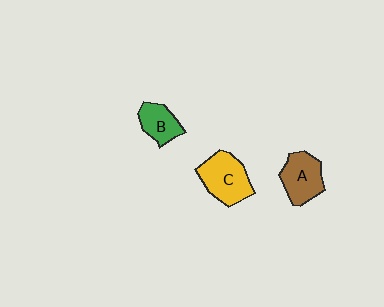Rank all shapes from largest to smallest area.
From largest to smallest: C (yellow), A (brown), B (green).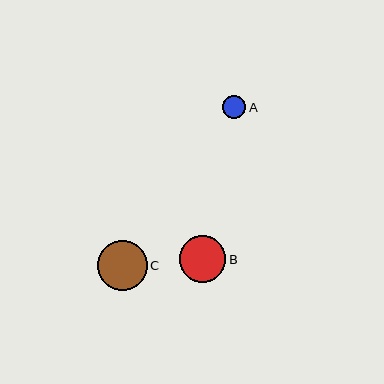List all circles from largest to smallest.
From largest to smallest: C, B, A.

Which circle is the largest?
Circle C is the largest with a size of approximately 50 pixels.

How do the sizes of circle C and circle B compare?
Circle C and circle B are approximately the same size.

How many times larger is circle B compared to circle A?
Circle B is approximately 2.0 times the size of circle A.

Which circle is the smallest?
Circle A is the smallest with a size of approximately 23 pixels.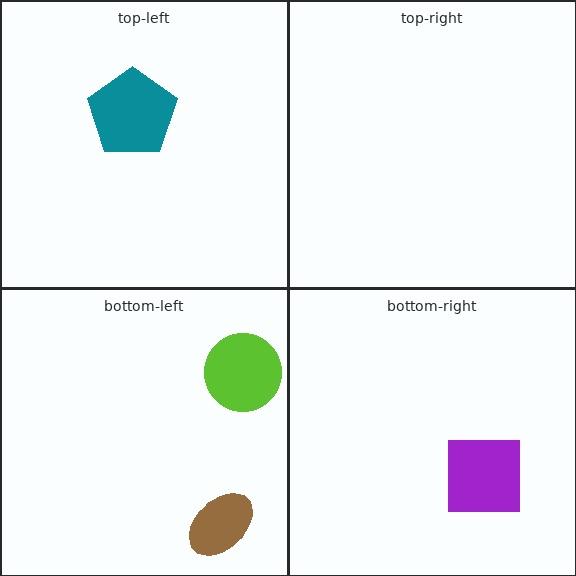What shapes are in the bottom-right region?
The purple square.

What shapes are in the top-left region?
The teal pentagon.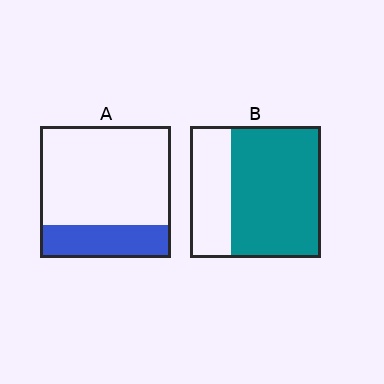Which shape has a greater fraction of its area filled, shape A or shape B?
Shape B.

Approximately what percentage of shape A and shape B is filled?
A is approximately 25% and B is approximately 70%.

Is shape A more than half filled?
No.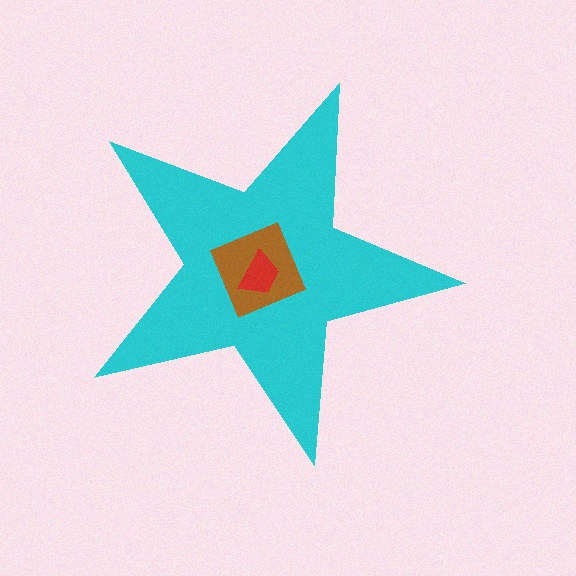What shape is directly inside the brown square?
The red trapezoid.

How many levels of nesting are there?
3.